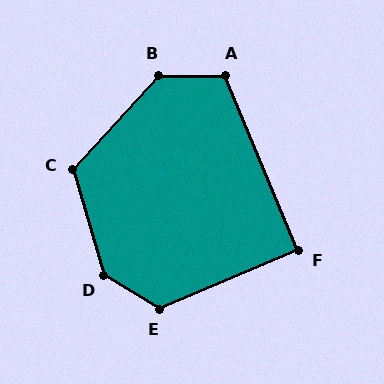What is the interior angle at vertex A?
Approximately 113 degrees (obtuse).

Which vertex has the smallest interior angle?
F, at approximately 90 degrees.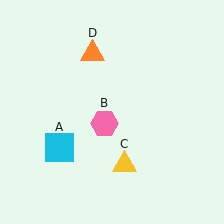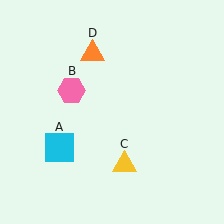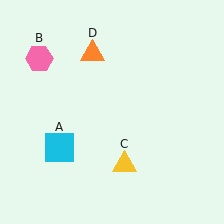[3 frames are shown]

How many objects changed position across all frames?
1 object changed position: pink hexagon (object B).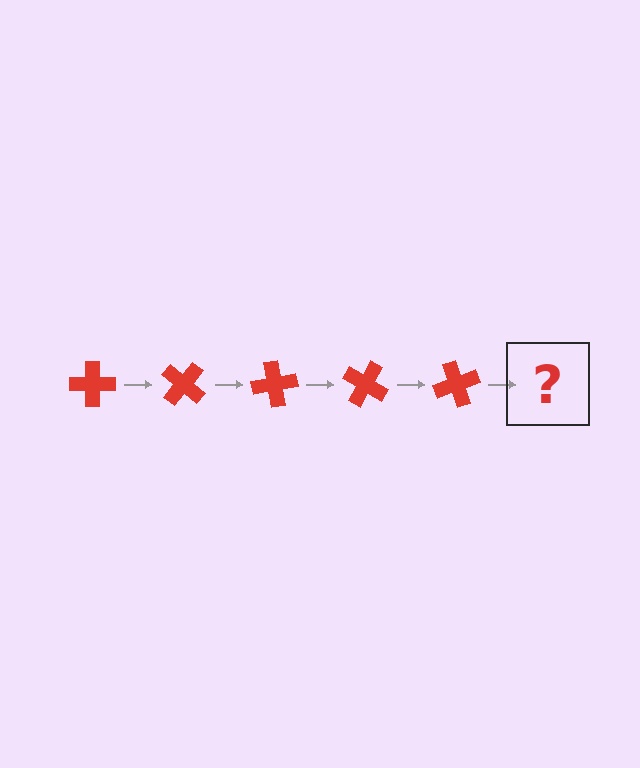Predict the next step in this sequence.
The next step is a red cross rotated 200 degrees.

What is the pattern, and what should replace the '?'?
The pattern is that the cross rotates 40 degrees each step. The '?' should be a red cross rotated 200 degrees.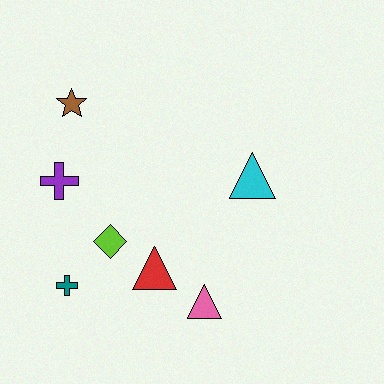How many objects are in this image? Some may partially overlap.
There are 7 objects.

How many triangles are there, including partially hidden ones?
There are 3 triangles.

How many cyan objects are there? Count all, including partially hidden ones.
There is 1 cyan object.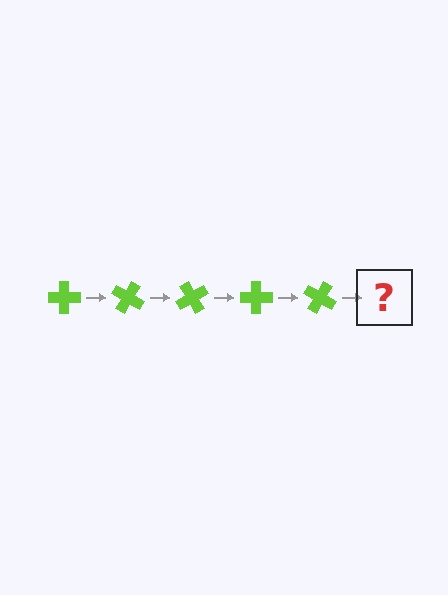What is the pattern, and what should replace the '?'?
The pattern is that the cross rotates 30 degrees each step. The '?' should be a lime cross rotated 150 degrees.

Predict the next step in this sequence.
The next step is a lime cross rotated 150 degrees.